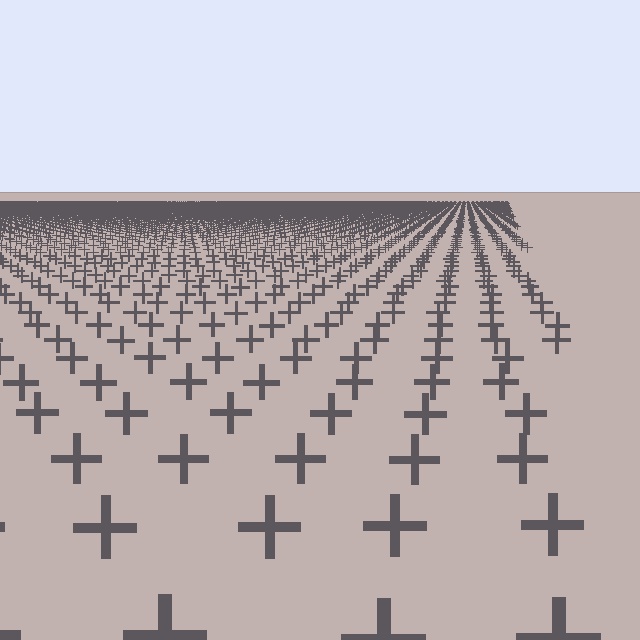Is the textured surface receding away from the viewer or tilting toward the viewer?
The surface is receding away from the viewer. Texture elements get smaller and denser toward the top.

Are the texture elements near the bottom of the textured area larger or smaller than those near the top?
Larger. Near the bottom, elements are closer to the viewer and appear at a bigger on-screen size.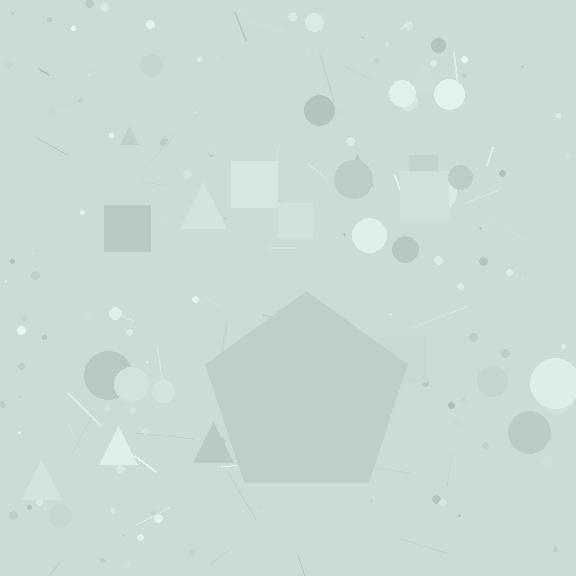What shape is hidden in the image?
A pentagon is hidden in the image.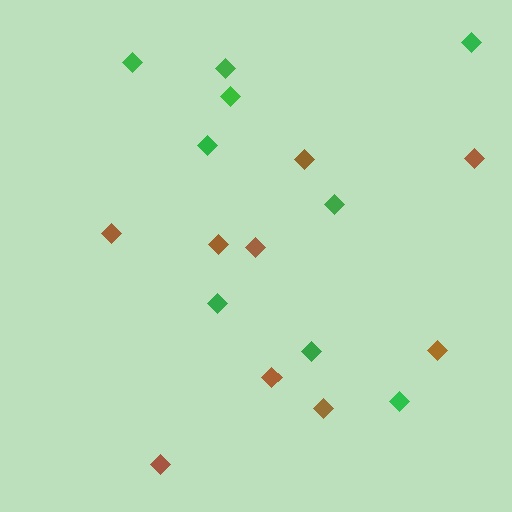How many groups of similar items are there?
There are 2 groups: one group of green diamonds (9) and one group of brown diamonds (9).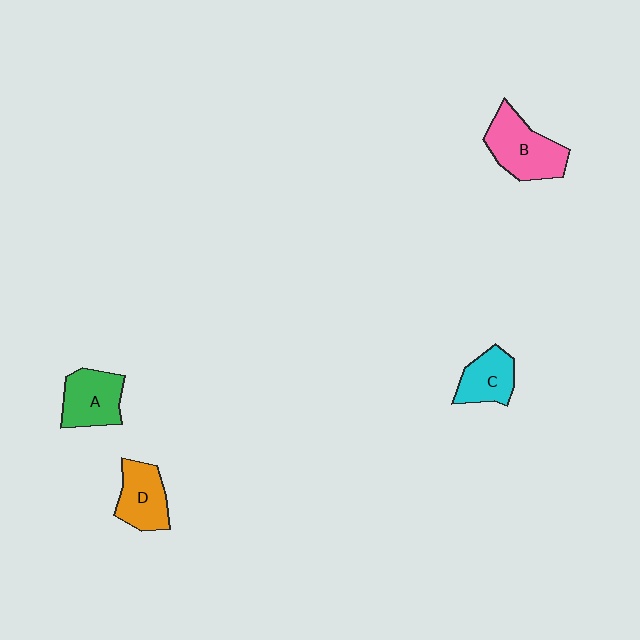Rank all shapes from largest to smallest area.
From largest to smallest: B (pink), A (green), D (orange), C (cyan).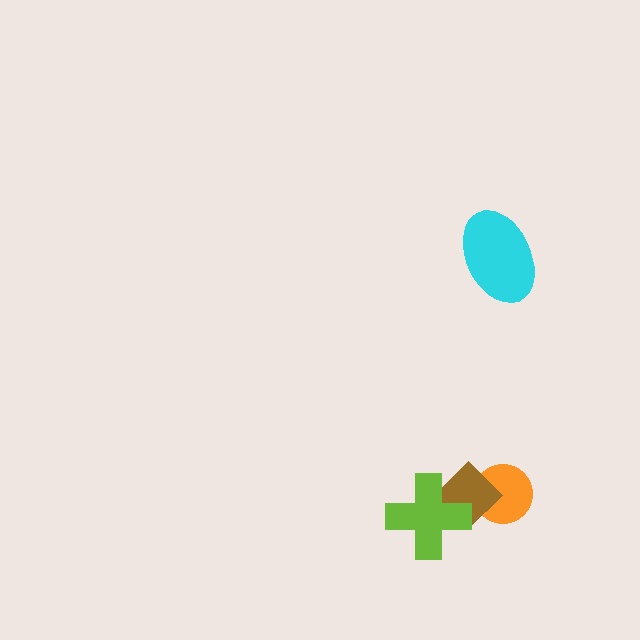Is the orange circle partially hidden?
Yes, it is partially covered by another shape.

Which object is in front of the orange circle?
The brown diamond is in front of the orange circle.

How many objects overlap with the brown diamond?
2 objects overlap with the brown diamond.